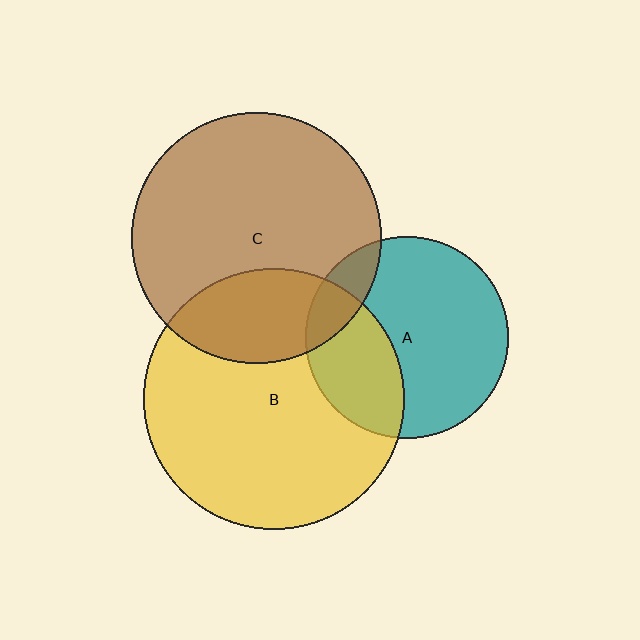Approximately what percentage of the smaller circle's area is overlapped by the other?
Approximately 25%.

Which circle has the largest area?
Circle B (yellow).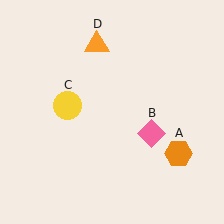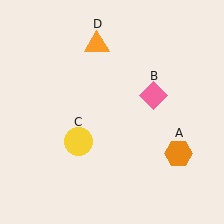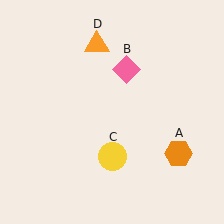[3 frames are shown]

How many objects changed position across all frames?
2 objects changed position: pink diamond (object B), yellow circle (object C).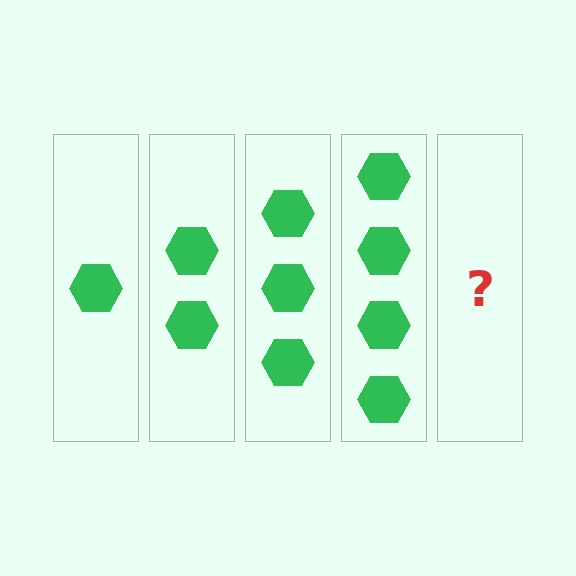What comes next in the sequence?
The next element should be 5 hexagons.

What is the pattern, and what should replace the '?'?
The pattern is that each step adds one more hexagon. The '?' should be 5 hexagons.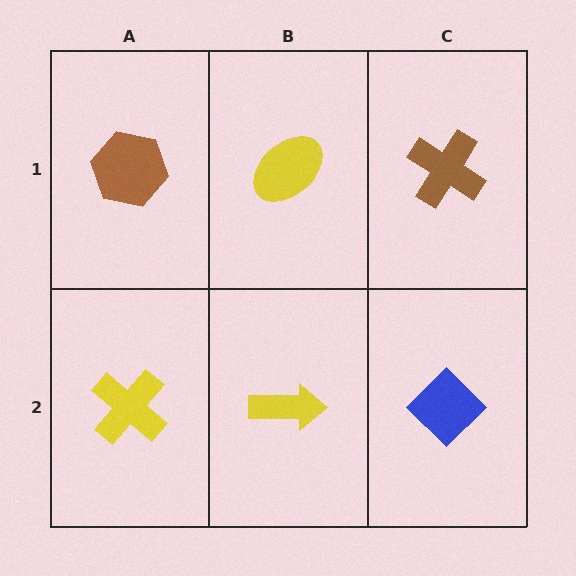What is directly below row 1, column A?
A yellow cross.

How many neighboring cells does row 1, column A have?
2.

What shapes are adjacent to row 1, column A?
A yellow cross (row 2, column A), a yellow ellipse (row 1, column B).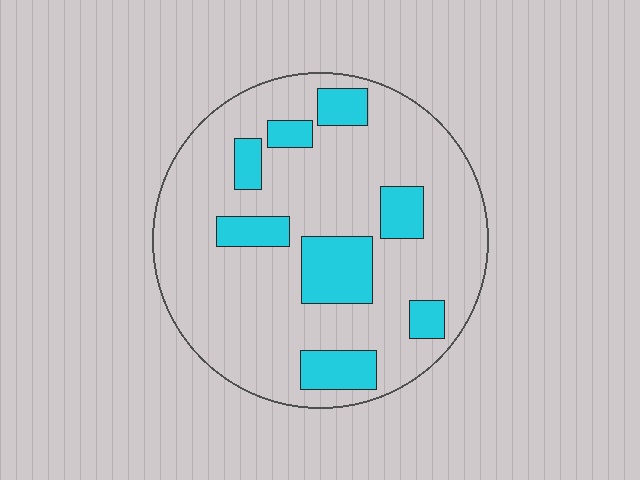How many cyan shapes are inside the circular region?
8.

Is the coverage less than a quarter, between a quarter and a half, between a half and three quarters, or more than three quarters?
Less than a quarter.